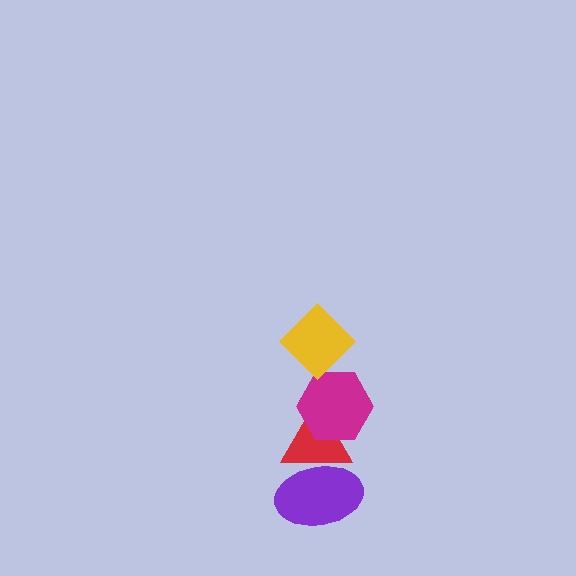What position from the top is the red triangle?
The red triangle is 3rd from the top.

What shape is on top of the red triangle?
The magenta hexagon is on top of the red triangle.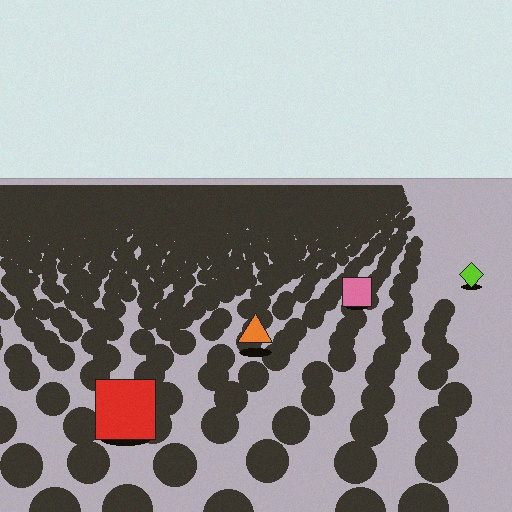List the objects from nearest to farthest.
From nearest to farthest: the red square, the orange triangle, the pink square, the lime diamond.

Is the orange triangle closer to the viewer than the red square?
No. The red square is closer — you can tell from the texture gradient: the ground texture is coarser near it.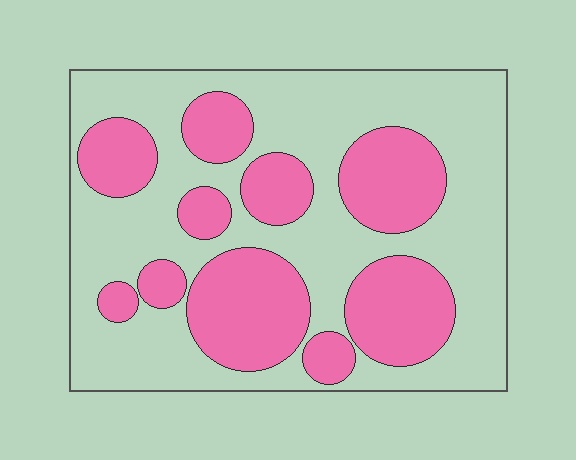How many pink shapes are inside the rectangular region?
10.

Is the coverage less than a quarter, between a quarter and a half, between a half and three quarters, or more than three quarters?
Between a quarter and a half.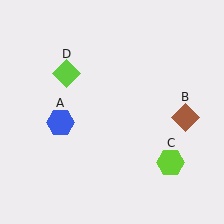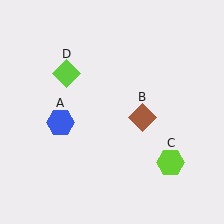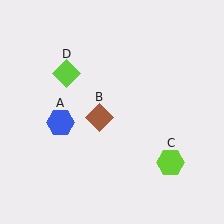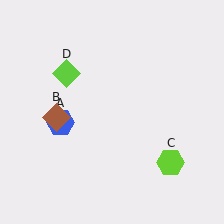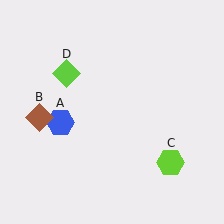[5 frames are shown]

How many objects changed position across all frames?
1 object changed position: brown diamond (object B).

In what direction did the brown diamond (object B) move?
The brown diamond (object B) moved left.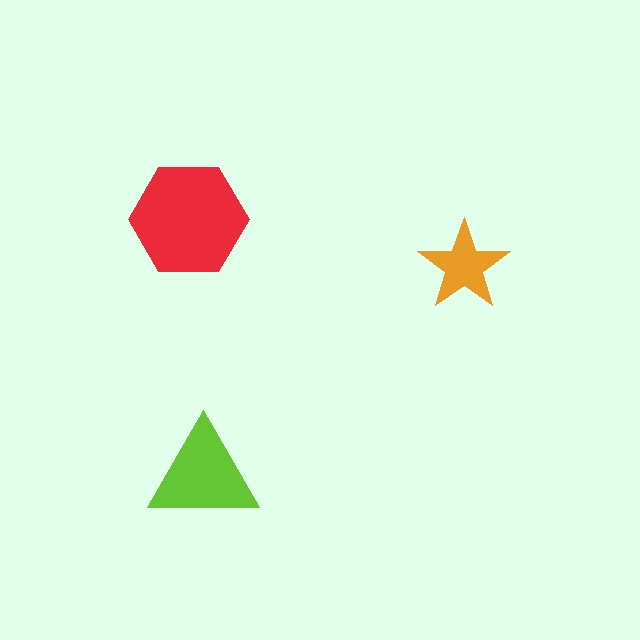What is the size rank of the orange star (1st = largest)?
3rd.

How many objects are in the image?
There are 3 objects in the image.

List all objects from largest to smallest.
The red hexagon, the lime triangle, the orange star.